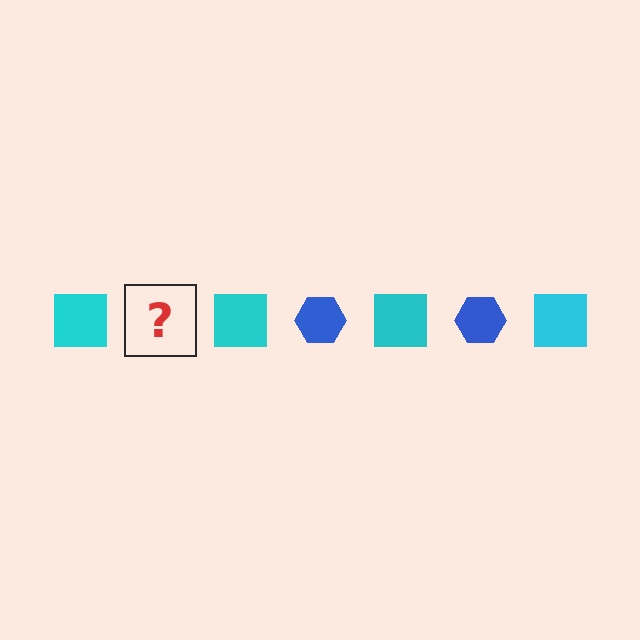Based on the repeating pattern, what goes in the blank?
The blank should be a blue hexagon.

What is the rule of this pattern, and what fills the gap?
The rule is that the pattern alternates between cyan square and blue hexagon. The gap should be filled with a blue hexagon.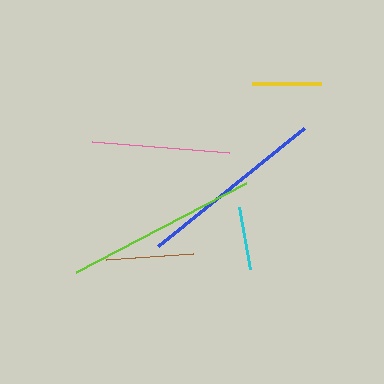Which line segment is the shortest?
The cyan line is the shortest at approximately 63 pixels.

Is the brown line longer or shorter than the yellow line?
The brown line is longer than the yellow line.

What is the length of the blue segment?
The blue segment is approximately 188 pixels long.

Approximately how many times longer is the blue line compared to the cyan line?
The blue line is approximately 3.0 times the length of the cyan line.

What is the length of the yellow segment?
The yellow segment is approximately 69 pixels long.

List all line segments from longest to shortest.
From longest to shortest: lime, blue, pink, brown, yellow, cyan.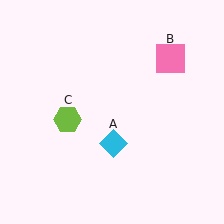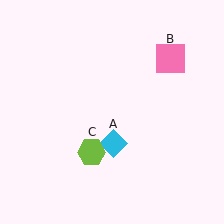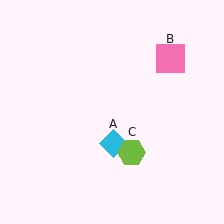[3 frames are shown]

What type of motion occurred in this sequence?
The lime hexagon (object C) rotated counterclockwise around the center of the scene.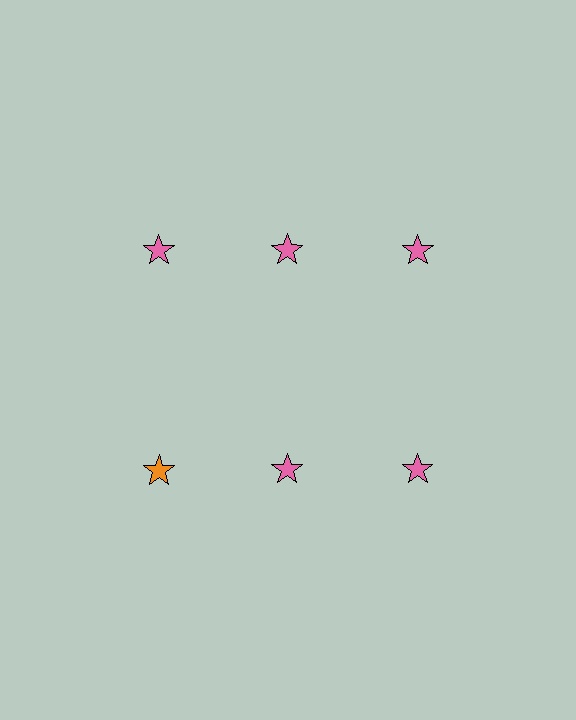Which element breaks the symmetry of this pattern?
The orange star in the second row, leftmost column breaks the symmetry. All other shapes are pink stars.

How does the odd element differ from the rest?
It has a different color: orange instead of pink.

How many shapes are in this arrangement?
There are 6 shapes arranged in a grid pattern.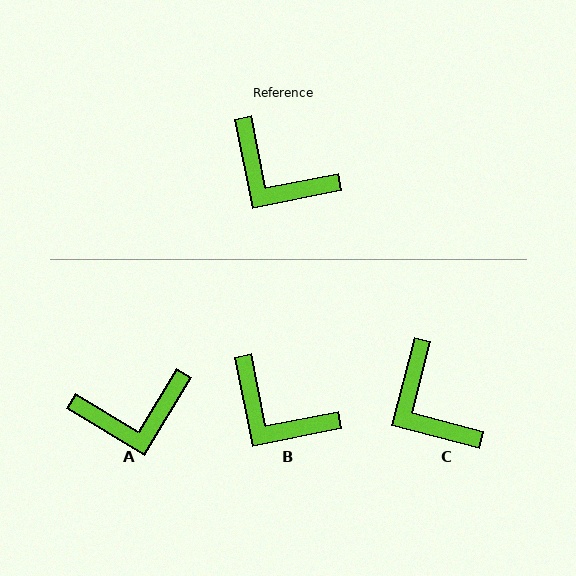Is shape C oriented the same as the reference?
No, it is off by about 26 degrees.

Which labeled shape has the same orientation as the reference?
B.